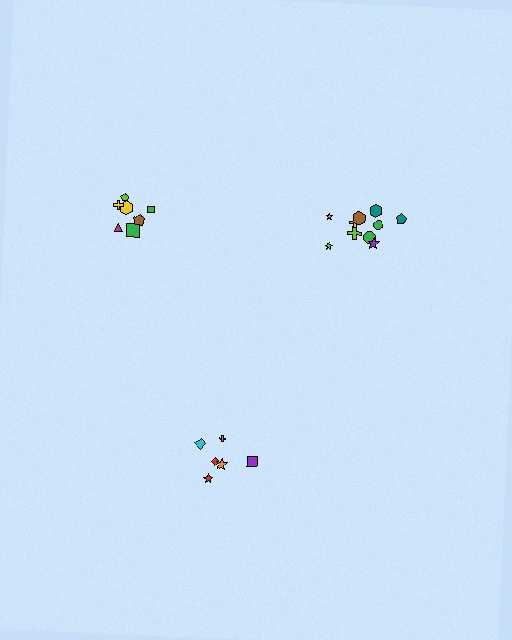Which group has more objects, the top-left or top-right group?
The top-right group.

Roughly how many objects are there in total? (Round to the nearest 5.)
Roughly 25 objects in total.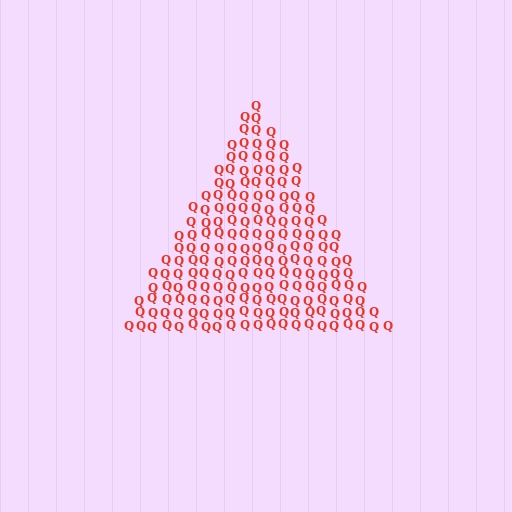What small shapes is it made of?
It is made of small letter Q's.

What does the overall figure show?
The overall figure shows a triangle.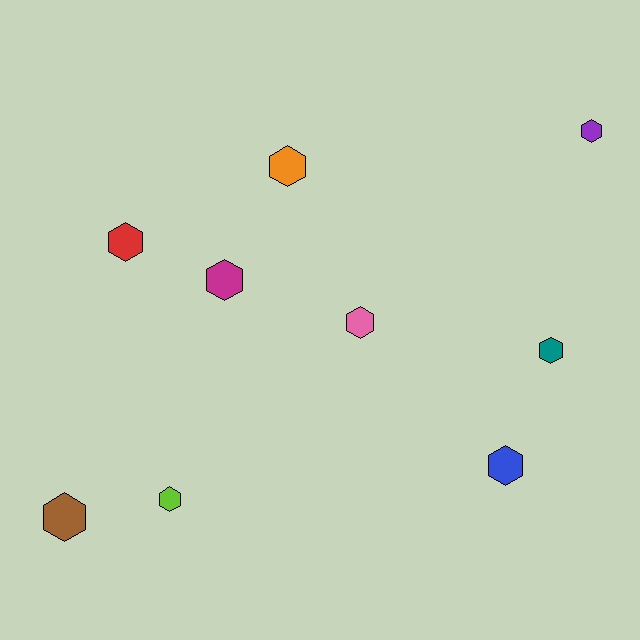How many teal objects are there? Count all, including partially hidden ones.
There is 1 teal object.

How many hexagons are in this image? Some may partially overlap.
There are 9 hexagons.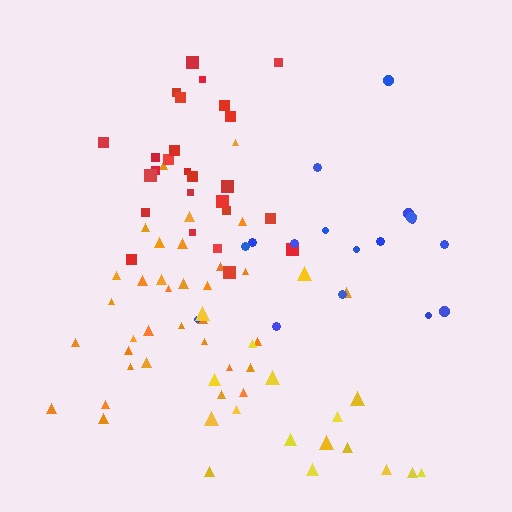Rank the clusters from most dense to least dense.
orange, red, blue, yellow.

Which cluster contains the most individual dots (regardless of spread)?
Orange (34).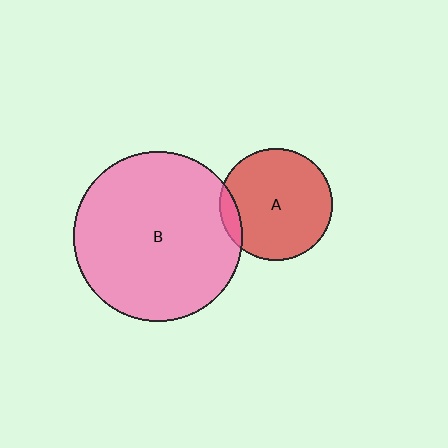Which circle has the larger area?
Circle B (pink).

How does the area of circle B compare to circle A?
Approximately 2.2 times.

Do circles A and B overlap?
Yes.